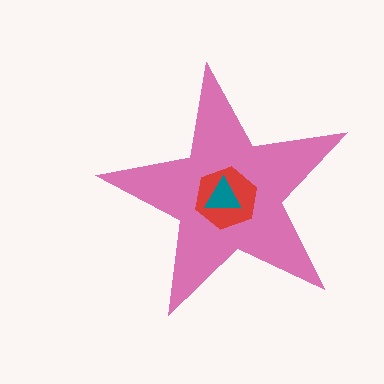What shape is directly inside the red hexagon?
The teal triangle.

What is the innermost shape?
The teal triangle.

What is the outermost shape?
The pink star.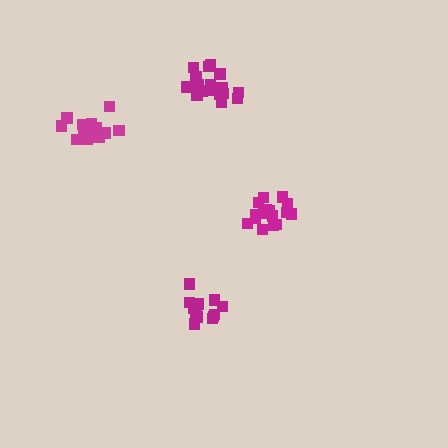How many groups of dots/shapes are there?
There are 4 groups.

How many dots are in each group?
Group 1: 17 dots, Group 2: 17 dots, Group 3: 15 dots, Group 4: 13 dots (62 total).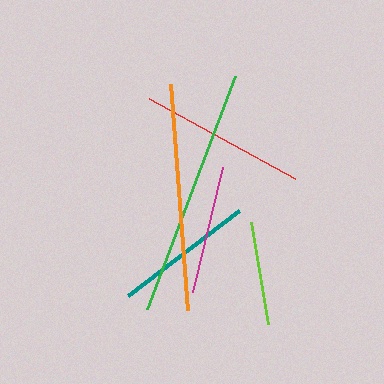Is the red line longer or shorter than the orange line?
The orange line is longer than the red line.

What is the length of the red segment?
The red segment is approximately 167 pixels long.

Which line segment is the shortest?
The lime line is the shortest at approximately 103 pixels.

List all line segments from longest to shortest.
From longest to shortest: green, orange, red, teal, magenta, lime.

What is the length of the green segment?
The green segment is approximately 249 pixels long.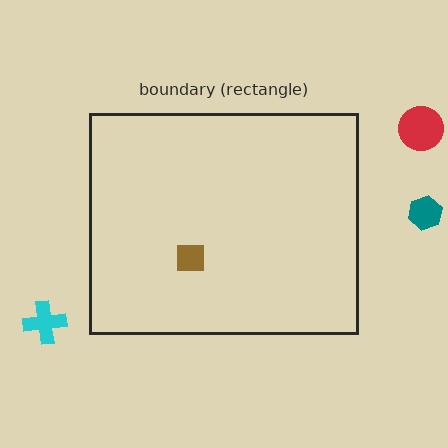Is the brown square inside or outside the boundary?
Inside.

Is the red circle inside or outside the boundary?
Outside.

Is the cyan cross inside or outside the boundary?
Outside.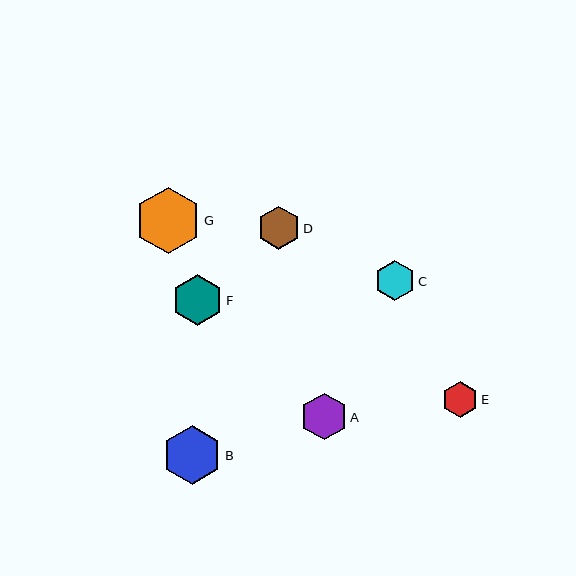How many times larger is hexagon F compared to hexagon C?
Hexagon F is approximately 1.3 times the size of hexagon C.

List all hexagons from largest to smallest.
From largest to smallest: G, B, F, A, D, C, E.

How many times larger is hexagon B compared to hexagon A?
Hexagon B is approximately 1.3 times the size of hexagon A.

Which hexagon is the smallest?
Hexagon E is the smallest with a size of approximately 36 pixels.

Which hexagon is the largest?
Hexagon G is the largest with a size of approximately 67 pixels.